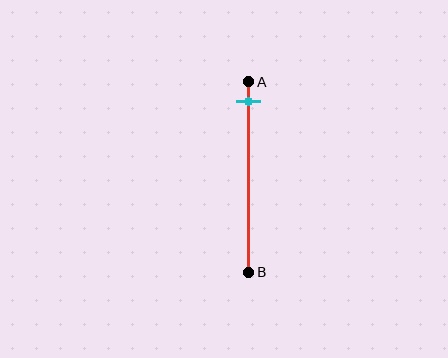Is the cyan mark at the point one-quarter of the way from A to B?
No, the mark is at about 10% from A, not at the 25% one-quarter point.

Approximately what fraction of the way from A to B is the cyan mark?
The cyan mark is approximately 10% of the way from A to B.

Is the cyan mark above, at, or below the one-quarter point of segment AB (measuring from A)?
The cyan mark is above the one-quarter point of segment AB.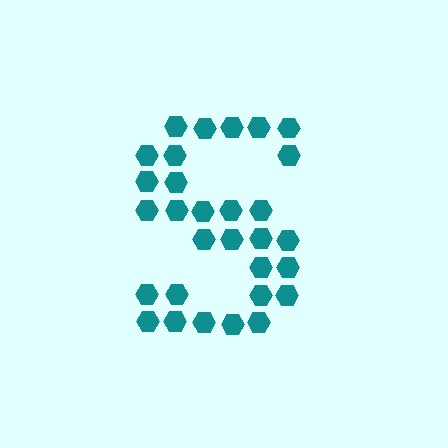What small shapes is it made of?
It is made of small hexagons.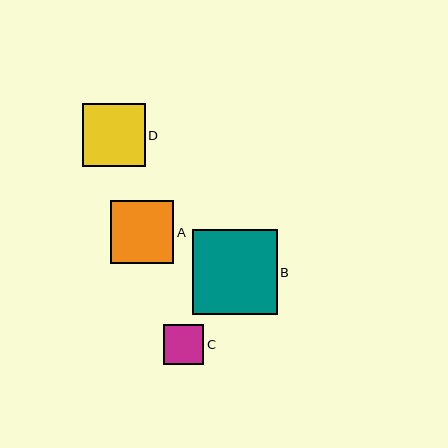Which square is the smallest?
Square C is the smallest with a size of approximately 40 pixels.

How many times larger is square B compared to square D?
Square B is approximately 1.4 times the size of square D.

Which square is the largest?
Square B is the largest with a size of approximately 85 pixels.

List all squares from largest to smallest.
From largest to smallest: B, A, D, C.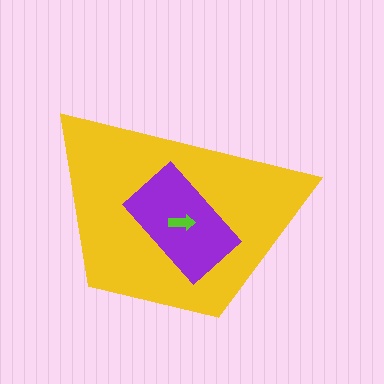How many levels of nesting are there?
3.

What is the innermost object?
The lime arrow.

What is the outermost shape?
The yellow trapezoid.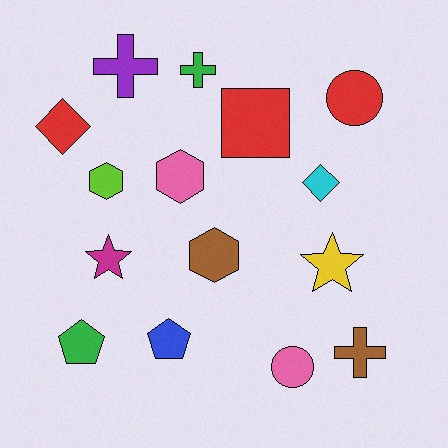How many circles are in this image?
There are 2 circles.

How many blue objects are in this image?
There is 1 blue object.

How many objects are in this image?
There are 15 objects.